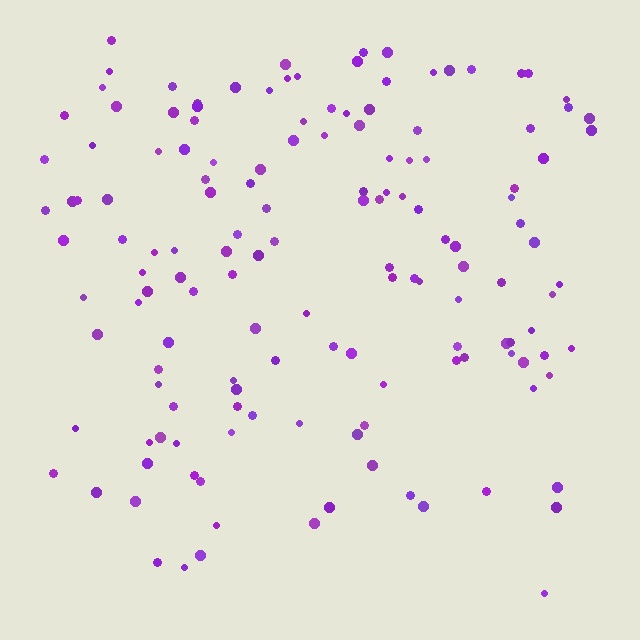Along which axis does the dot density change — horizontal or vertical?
Vertical.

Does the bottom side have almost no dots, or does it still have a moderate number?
Still a moderate number, just noticeably fewer than the top.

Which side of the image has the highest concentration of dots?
The top.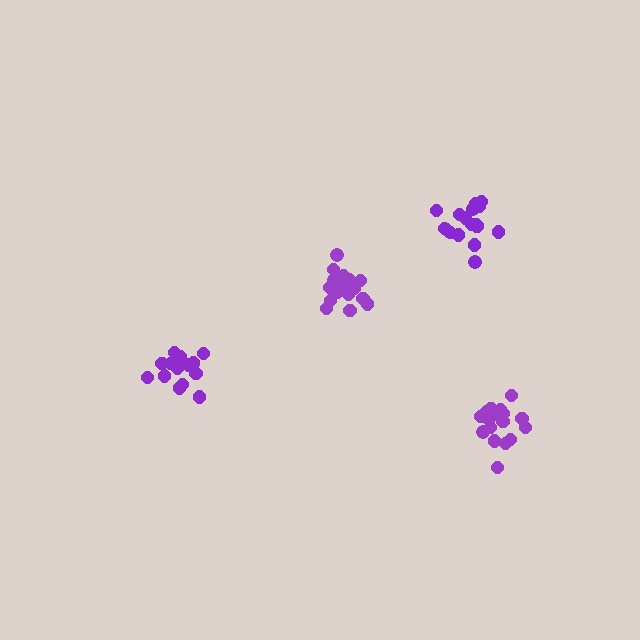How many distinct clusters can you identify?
There are 4 distinct clusters.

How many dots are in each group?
Group 1: 19 dots, Group 2: 15 dots, Group 3: 19 dots, Group 4: 18 dots (71 total).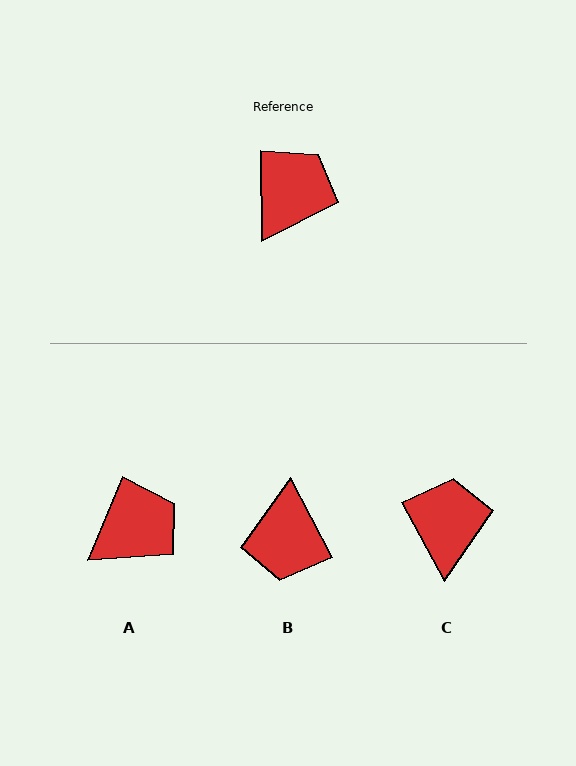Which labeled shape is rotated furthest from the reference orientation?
B, about 153 degrees away.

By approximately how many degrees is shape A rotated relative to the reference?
Approximately 23 degrees clockwise.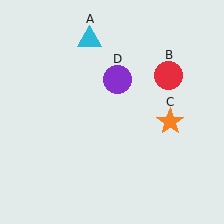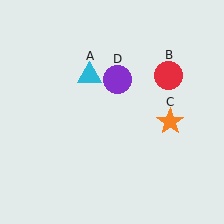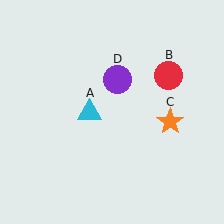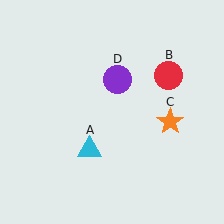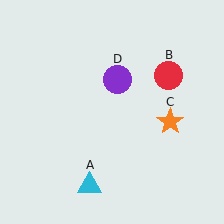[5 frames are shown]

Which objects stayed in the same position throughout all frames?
Red circle (object B) and orange star (object C) and purple circle (object D) remained stationary.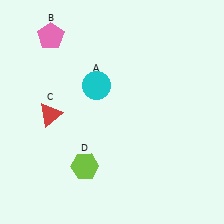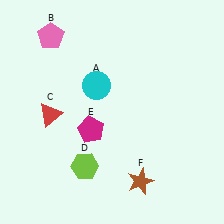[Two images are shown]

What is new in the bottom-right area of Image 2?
A brown star (F) was added in the bottom-right area of Image 2.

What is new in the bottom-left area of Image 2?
A magenta pentagon (E) was added in the bottom-left area of Image 2.